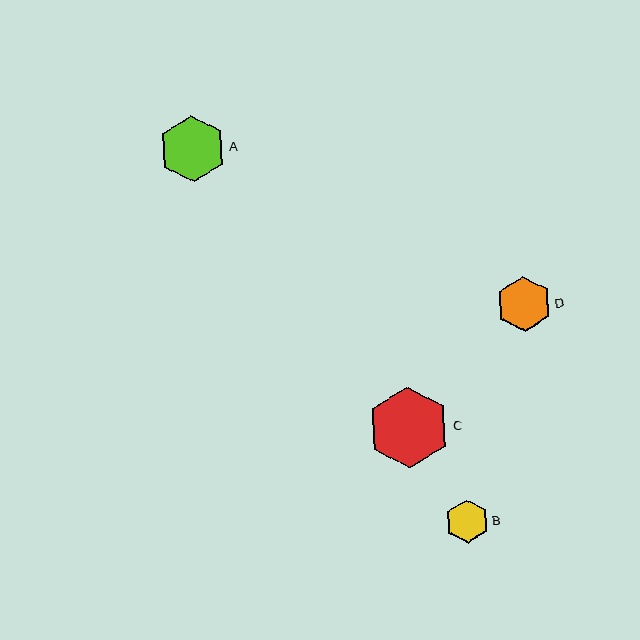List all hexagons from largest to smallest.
From largest to smallest: C, A, D, B.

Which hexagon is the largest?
Hexagon C is the largest with a size of approximately 81 pixels.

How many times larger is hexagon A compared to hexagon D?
Hexagon A is approximately 1.2 times the size of hexagon D.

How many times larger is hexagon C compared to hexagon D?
Hexagon C is approximately 1.5 times the size of hexagon D.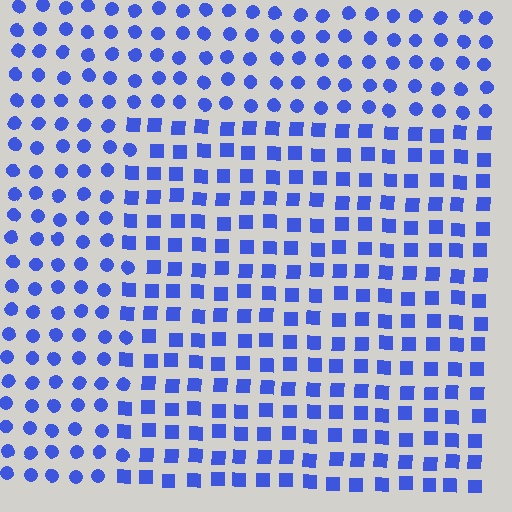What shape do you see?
I see a rectangle.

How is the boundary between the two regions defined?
The boundary is defined by a change in element shape: squares inside vs. circles outside. All elements share the same color and spacing.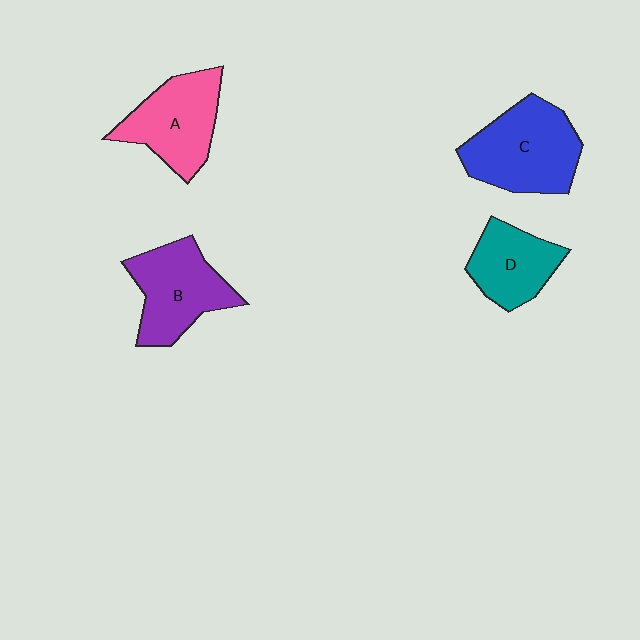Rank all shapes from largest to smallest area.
From largest to smallest: C (blue), B (purple), A (pink), D (teal).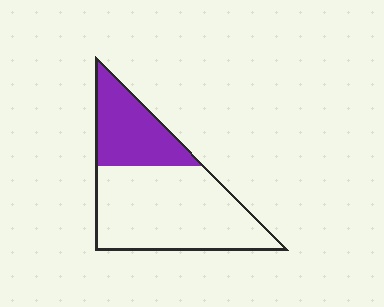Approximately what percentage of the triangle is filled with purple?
Approximately 30%.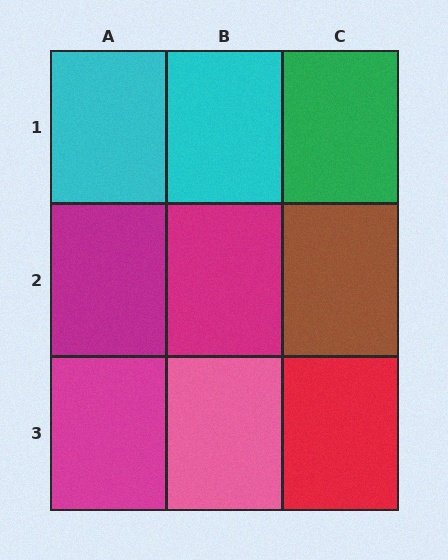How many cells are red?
1 cell is red.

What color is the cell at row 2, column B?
Magenta.